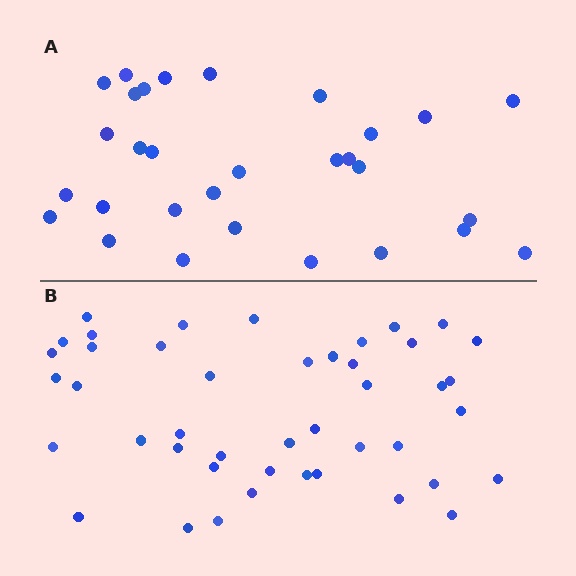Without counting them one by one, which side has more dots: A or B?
Region B (the bottom region) has more dots.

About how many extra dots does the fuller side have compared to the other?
Region B has approximately 15 more dots than region A.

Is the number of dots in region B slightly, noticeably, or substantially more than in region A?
Region B has substantially more. The ratio is roughly 1.5 to 1.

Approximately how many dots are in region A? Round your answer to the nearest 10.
About 30 dots.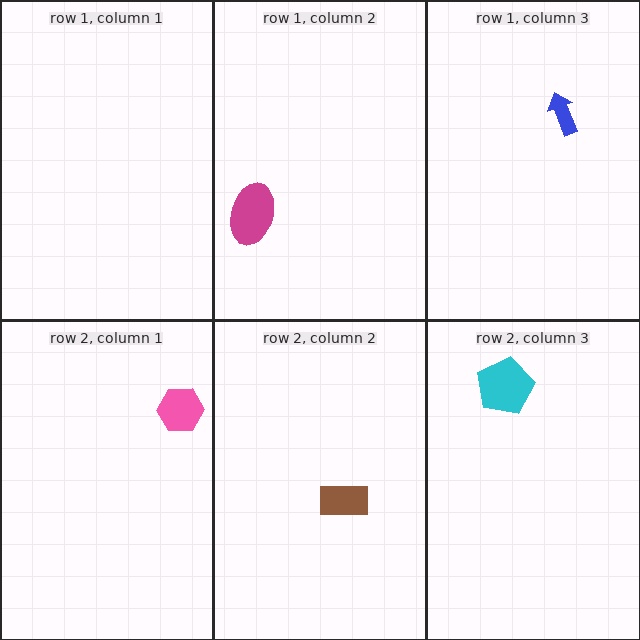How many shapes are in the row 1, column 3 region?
1.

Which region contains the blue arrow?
The row 1, column 3 region.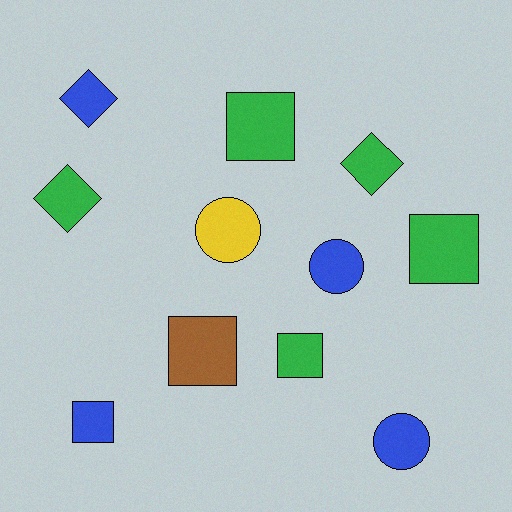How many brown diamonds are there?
There are no brown diamonds.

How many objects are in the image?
There are 11 objects.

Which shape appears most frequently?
Square, with 5 objects.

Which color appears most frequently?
Green, with 5 objects.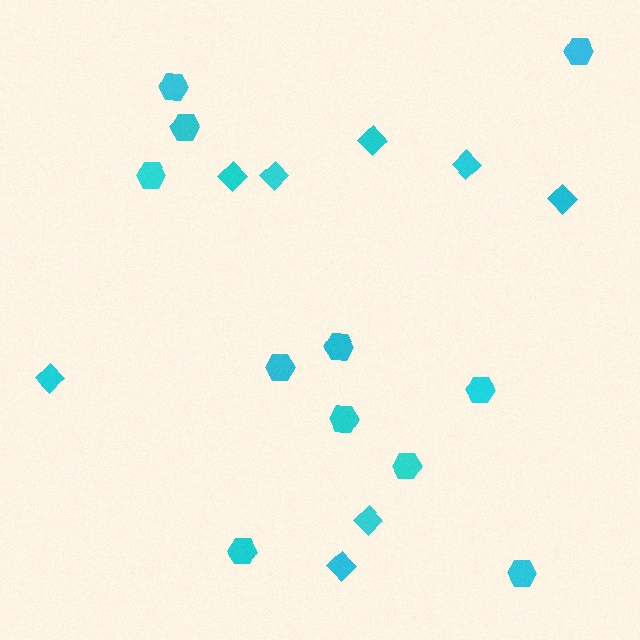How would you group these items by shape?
There are 2 groups: one group of diamonds (8) and one group of hexagons (11).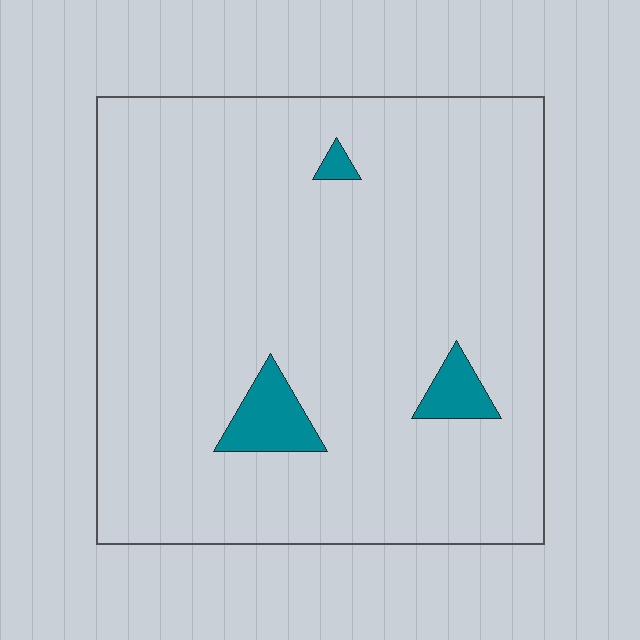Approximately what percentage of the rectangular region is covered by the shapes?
Approximately 5%.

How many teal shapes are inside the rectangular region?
3.